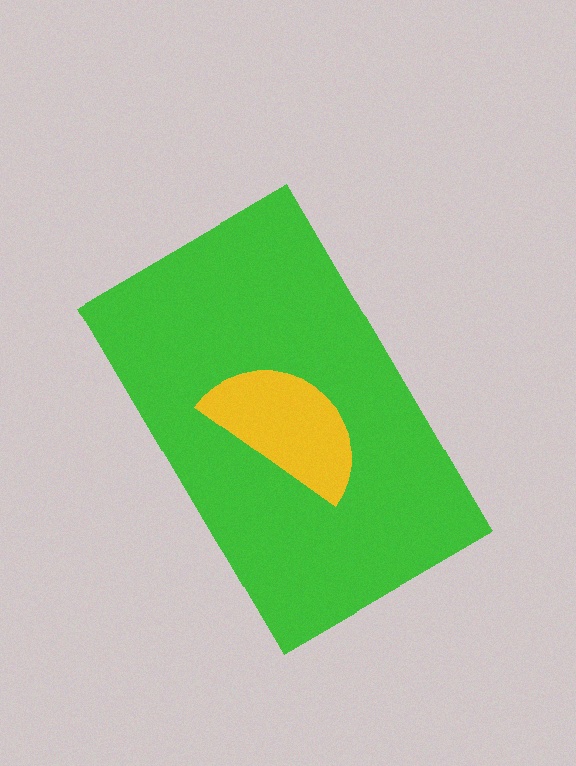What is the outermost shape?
The green rectangle.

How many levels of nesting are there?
2.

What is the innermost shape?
The yellow semicircle.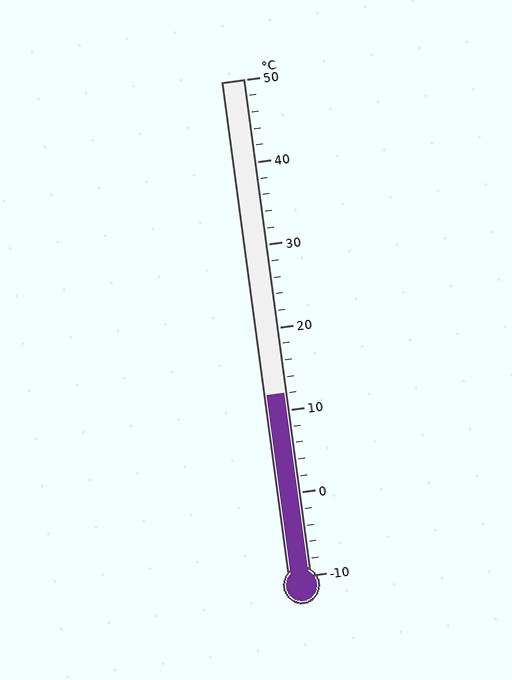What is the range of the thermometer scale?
The thermometer scale ranges from -10°C to 50°C.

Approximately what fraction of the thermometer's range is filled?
The thermometer is filled to approximately 35% of its range.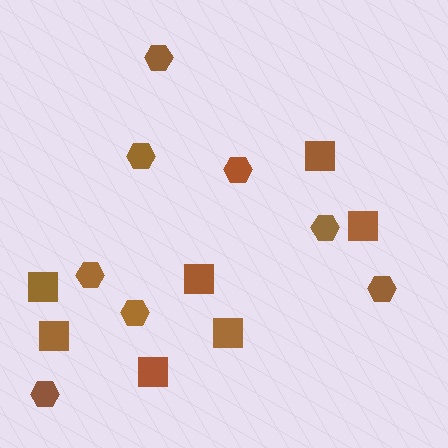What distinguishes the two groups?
There are 2 groups: one group of hexagons (8) and one group of squares (7).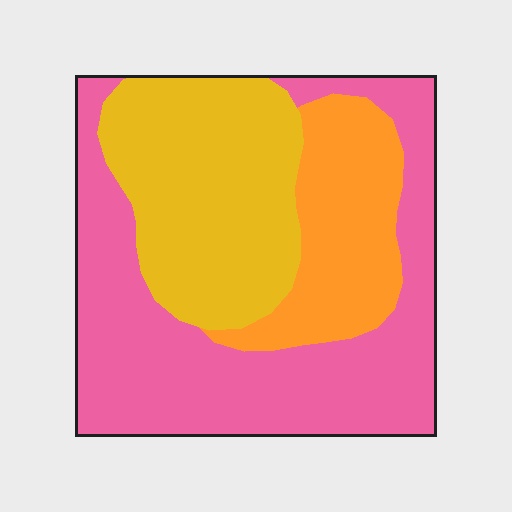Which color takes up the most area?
Pink, at roughly 50%.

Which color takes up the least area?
Orange, at roughly 20%.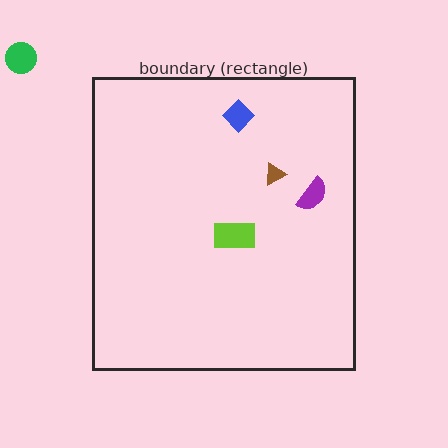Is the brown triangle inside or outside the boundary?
Inside.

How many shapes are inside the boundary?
4 inside, 1 outside.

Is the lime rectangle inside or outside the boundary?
Inside.